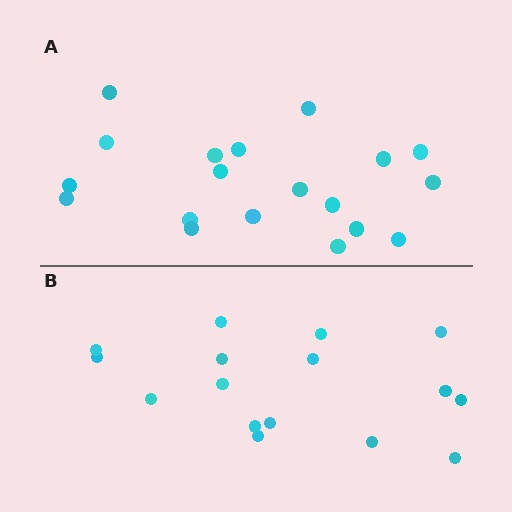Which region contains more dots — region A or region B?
Region A (the top region) has more dots.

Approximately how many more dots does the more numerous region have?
Region A has just a few more — roughly 2 or 3 more dots than region B.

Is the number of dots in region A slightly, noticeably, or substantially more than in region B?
Region A has only slightly more — the two regions are fairly close. The ratio is roughly 1.2 to 1.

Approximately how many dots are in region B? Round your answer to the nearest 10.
About 20 dots. (The exact count is 16, which rounds to 20.)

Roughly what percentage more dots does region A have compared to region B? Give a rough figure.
About 20% more.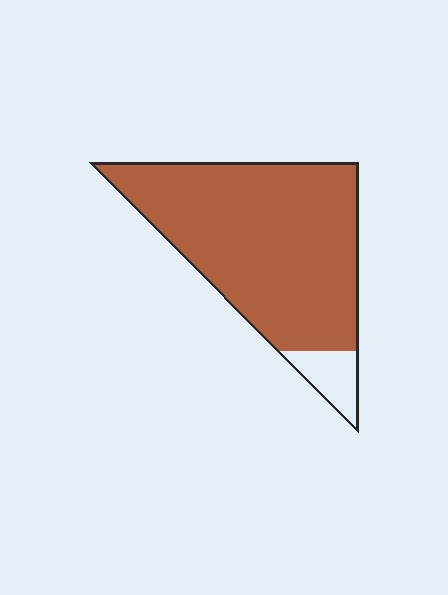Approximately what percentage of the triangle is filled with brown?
Approximately 90%.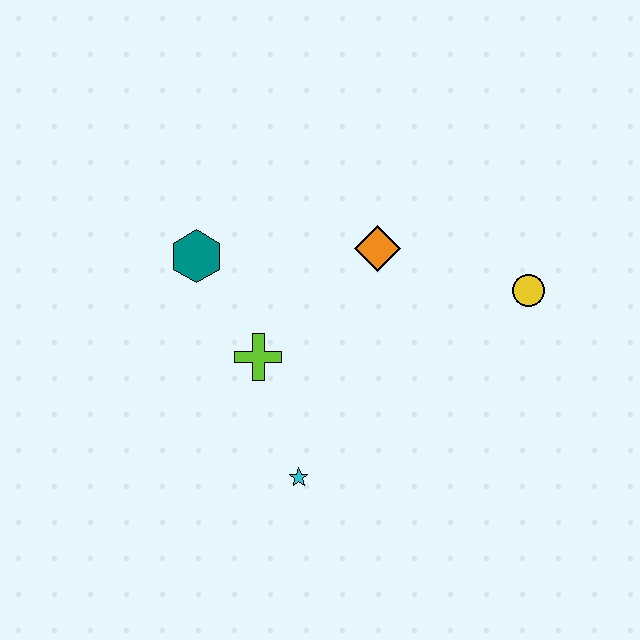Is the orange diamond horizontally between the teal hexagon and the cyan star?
No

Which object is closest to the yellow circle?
The orange diamond is closest to the yellow circle.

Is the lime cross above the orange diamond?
No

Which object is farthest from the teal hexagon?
The yellow circle is farthest from the teal hexagon.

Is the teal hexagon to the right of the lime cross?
No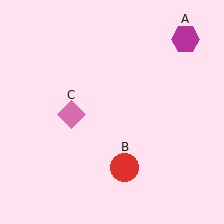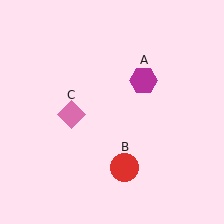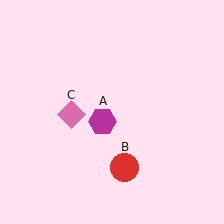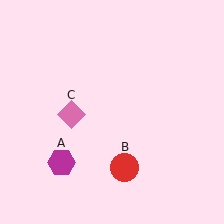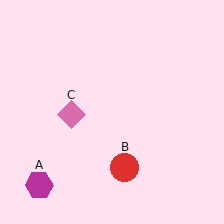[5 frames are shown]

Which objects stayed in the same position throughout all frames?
Red circle (object B) and pink diamond (object C) remained stationary.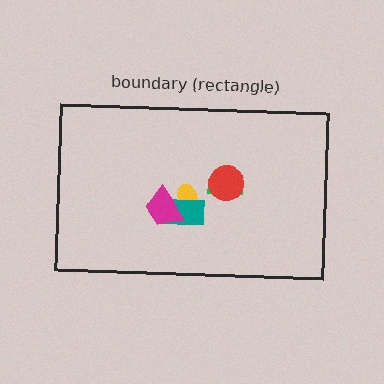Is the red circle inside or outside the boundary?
Inside.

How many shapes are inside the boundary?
5 inside, 0 outside.